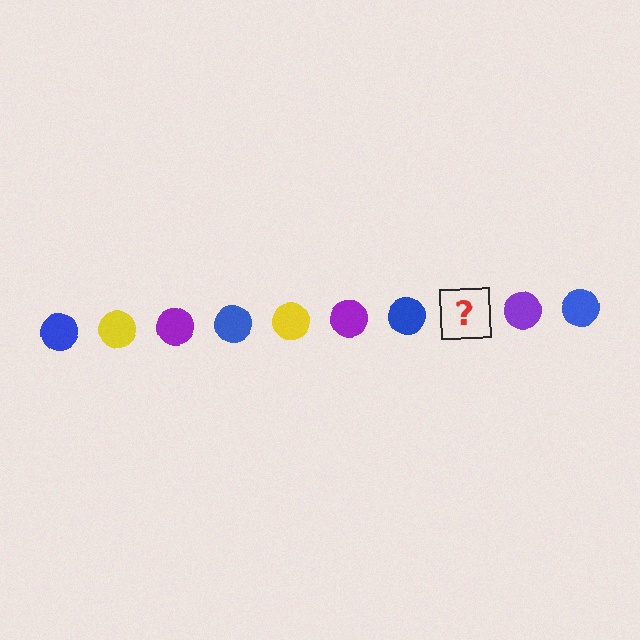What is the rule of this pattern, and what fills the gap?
The rule is that the pattern cycles through blue, yellow, purple circles. The gap should be filled with a yellow circle.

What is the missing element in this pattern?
The missing element is a yellow circle.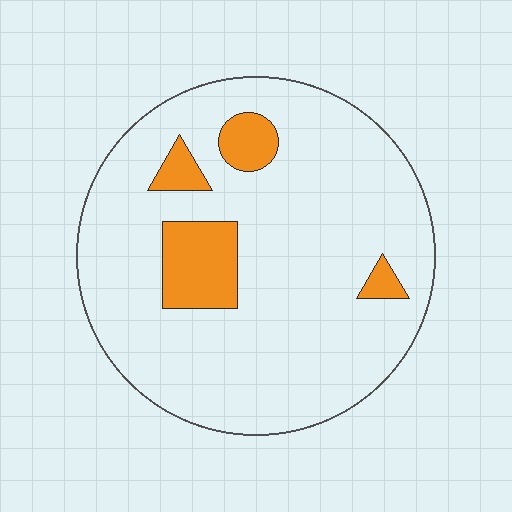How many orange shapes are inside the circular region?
4.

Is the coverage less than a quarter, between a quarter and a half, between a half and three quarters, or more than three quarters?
Less than a quarter.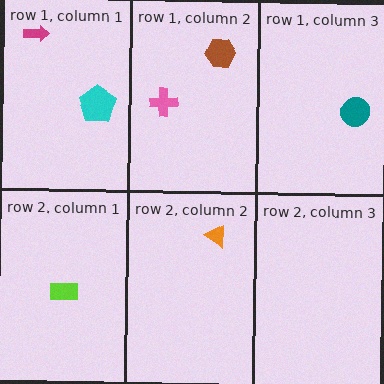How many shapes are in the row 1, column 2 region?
2.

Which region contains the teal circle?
The row 1, column 3 region.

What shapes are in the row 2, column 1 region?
The lime rectangle.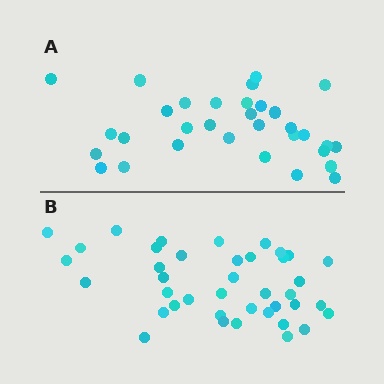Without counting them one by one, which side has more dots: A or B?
Region B (the bottom region) has more dots.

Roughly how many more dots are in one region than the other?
Region B has roughly 8 or so more dots than region A.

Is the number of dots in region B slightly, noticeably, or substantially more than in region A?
Region B has noticeably more, but not dramatically so. The ratio is roughly 1.2 to 1.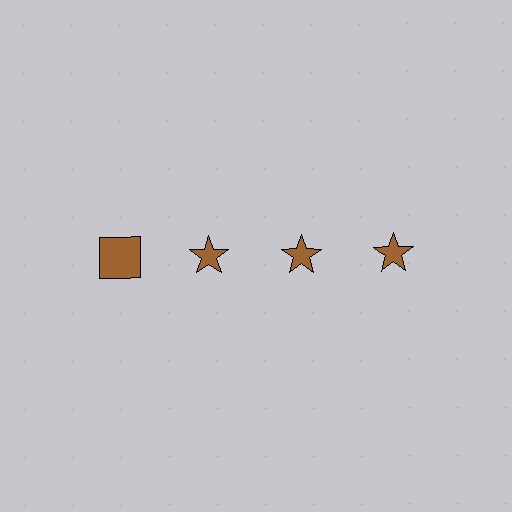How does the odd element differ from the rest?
It has a different shape: square instead of star.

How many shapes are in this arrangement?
There are 4 shapes arranged in a grid pattern.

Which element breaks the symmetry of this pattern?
The brown square in the top row, leftmost column breaks the symmetry. All other shapes are brown stars.